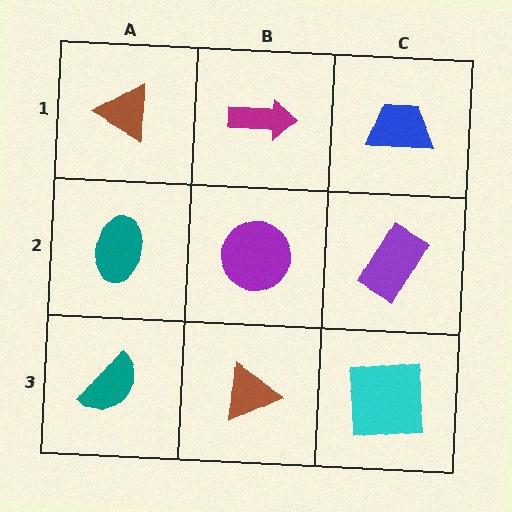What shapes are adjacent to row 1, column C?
A purple rectangle (row 2, column C), a magenta arrow (row 1, column B).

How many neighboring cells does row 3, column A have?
2.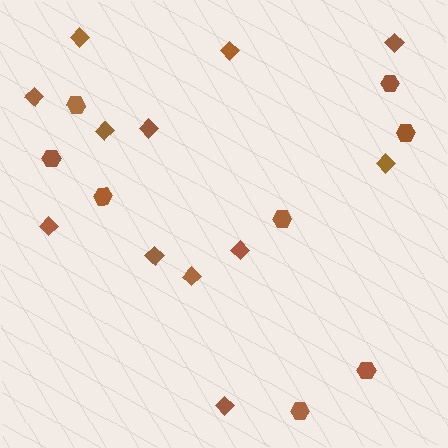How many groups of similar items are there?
There are 2 groups: one group of diamonds (12) and one group of hexagons (8).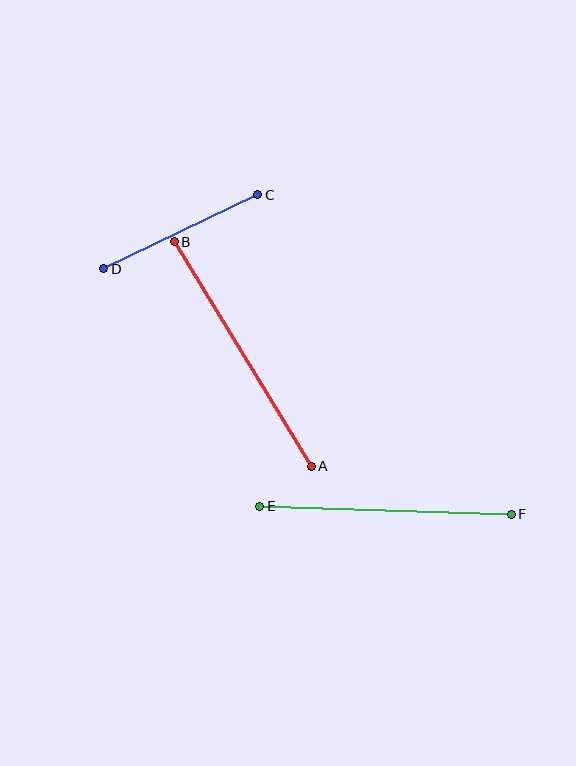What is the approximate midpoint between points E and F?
The midpoint is at approximately (386, 510) pixels.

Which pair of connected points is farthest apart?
Points A and B are farthest apart.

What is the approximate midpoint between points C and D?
The midpoint is at approximately (181, 232) pixels.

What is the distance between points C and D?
The distance is approximately 171 pixels.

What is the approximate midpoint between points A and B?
The midpoint is at approximately (243, 354) pixels.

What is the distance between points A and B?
The distance is approximately 263 pixels.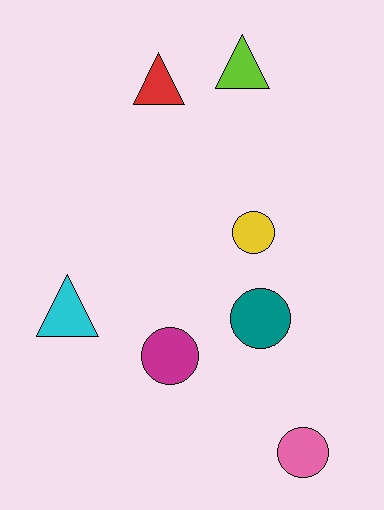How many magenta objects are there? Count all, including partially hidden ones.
There is 1 magenta object.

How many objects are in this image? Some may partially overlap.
There are 7 objects.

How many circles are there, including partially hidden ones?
There are 4 circles.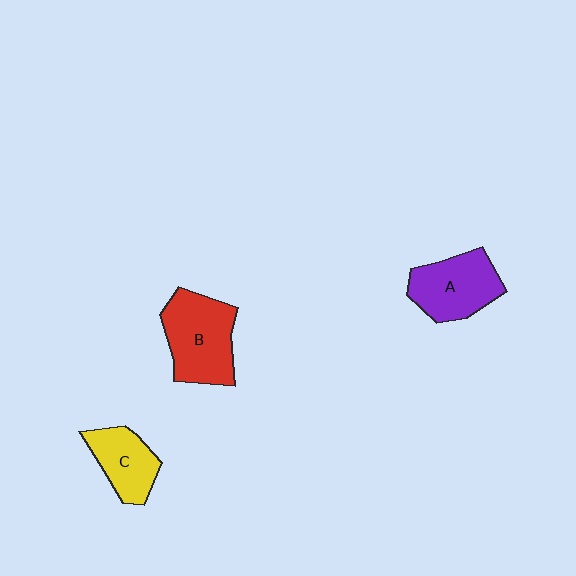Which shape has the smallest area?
Shape C (yellow).